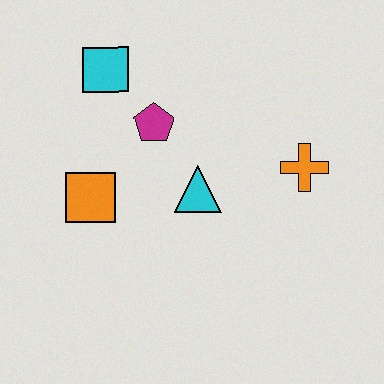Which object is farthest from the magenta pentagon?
The orange cross is farthest from the magenta pentagon.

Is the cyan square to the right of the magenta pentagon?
No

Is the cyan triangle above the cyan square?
No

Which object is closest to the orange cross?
The cyan triangle is closest to the orange cross.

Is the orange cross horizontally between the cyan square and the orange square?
No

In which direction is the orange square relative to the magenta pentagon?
The orange square is below the magenta pentagon.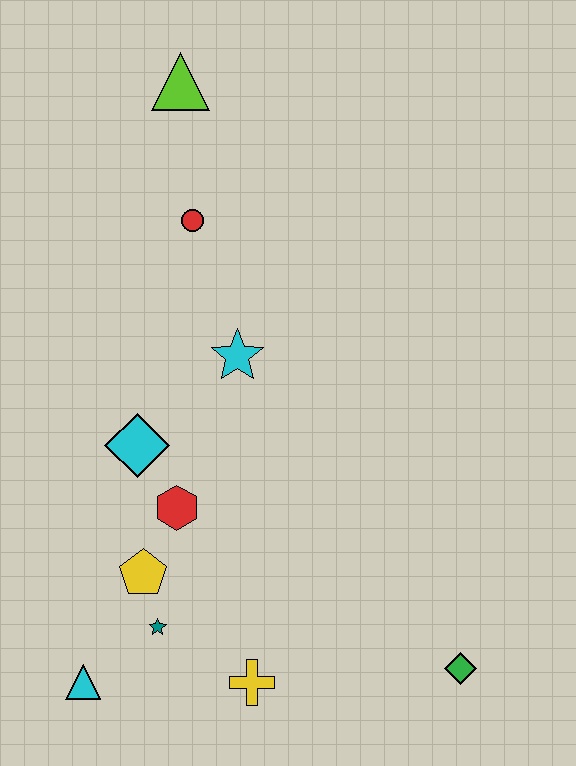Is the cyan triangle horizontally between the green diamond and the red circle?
No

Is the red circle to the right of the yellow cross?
No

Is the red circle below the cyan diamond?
No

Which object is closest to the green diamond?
The yellow cross is closest to the green diamond.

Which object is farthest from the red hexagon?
The lime triangle is farthest from the red hexagon.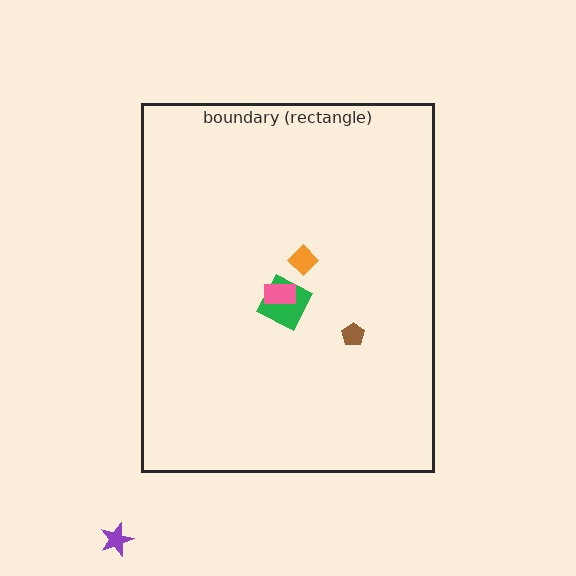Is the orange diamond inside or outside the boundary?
Inside.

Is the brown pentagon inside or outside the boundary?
Inside.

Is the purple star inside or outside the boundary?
Outside.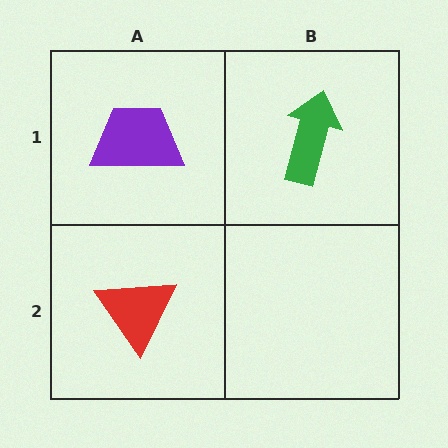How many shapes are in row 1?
2 shapes.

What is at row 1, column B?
A green arrow.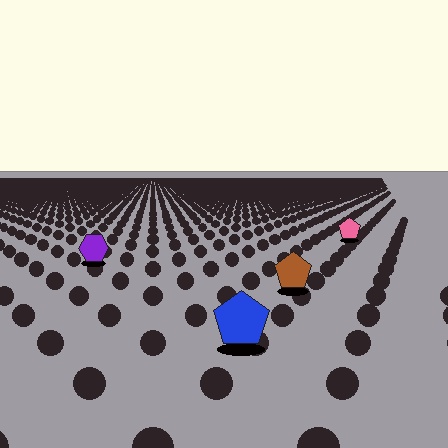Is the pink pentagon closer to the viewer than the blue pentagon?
No. The blue pentagon is closer — you can tell from the texture gradient: the ground texture is coarser near it.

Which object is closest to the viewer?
The blue pentagon is closest. The texture marks near it are larger and more spread out.